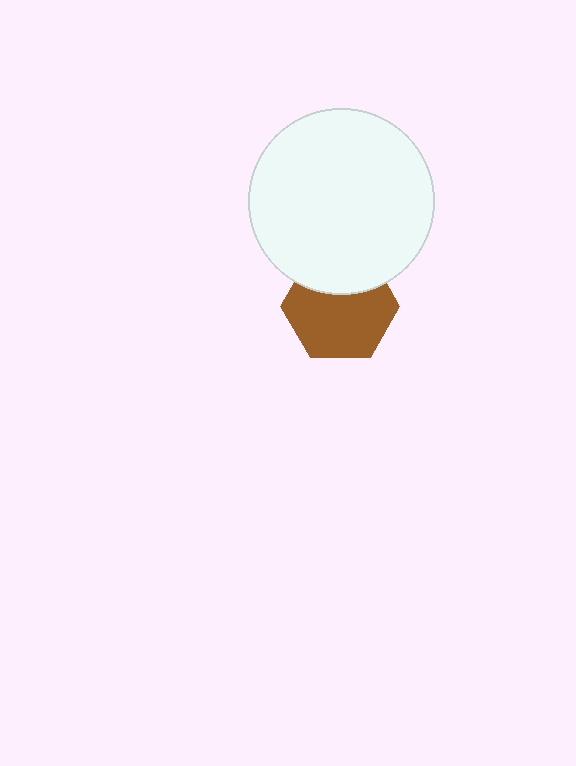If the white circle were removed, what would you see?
You would see the complete brown hexagon.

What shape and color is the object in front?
The object in front is a white circle.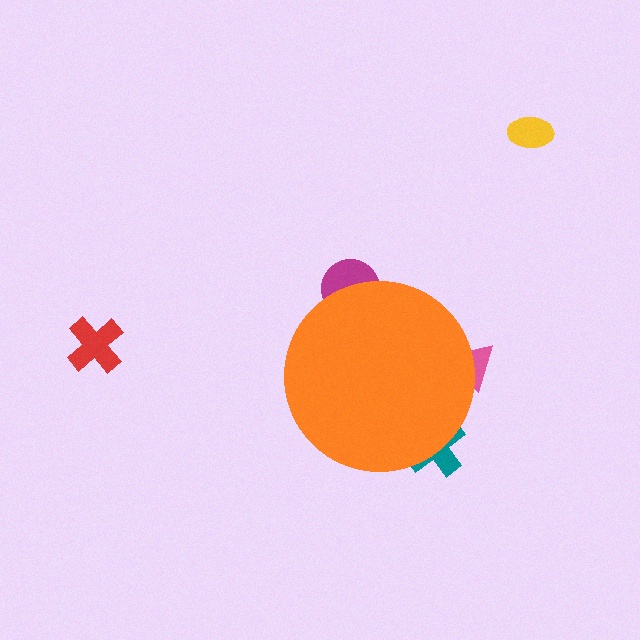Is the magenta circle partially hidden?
Yes, the magenta circle is partially hidden behind the orange circle.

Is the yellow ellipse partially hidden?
No, the yellow ellipse is fully visible.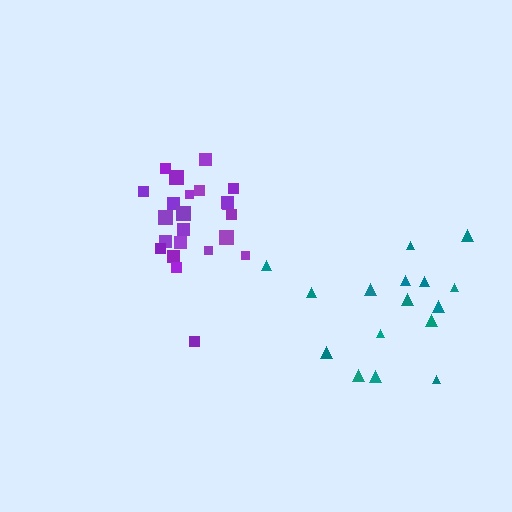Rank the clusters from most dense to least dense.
purple, teal.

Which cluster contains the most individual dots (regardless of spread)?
Purple (23).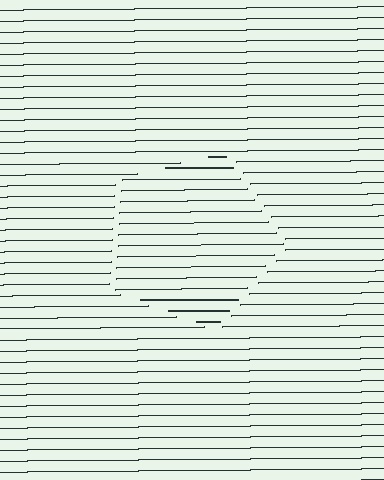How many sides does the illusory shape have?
5 sides — the line-ends trace a pentagon.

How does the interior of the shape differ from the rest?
The interior of the shape contains the same grating, shifted by half a period — the contour is defined by the phase discontinuity where line-ends from the inner and outer gratings abut.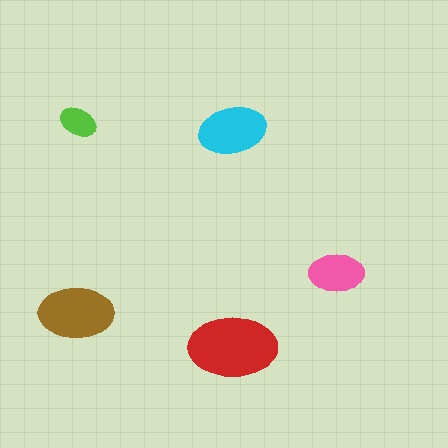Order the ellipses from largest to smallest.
the red one, the brown one, the cyan one, the pink one, the lime one.